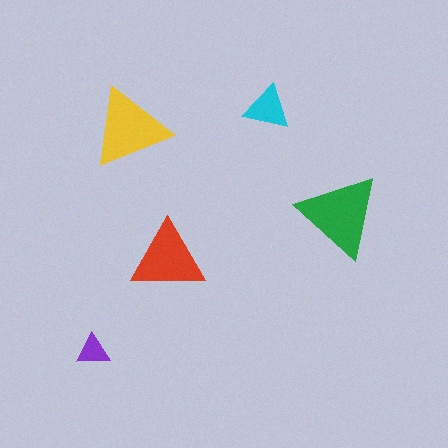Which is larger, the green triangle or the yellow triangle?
The green one.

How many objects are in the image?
There are 5 objects in the image.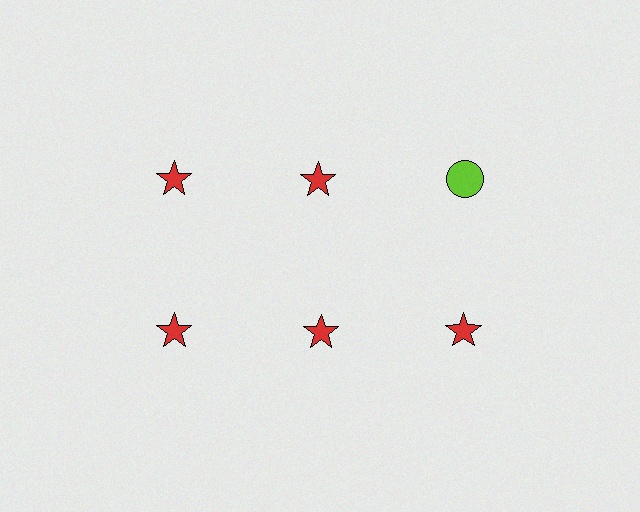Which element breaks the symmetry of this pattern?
The lime circle in the top row, center column breaks the symmetry. All other shapes are red stars.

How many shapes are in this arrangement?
There are 6 shapes arranged in a grid pattern.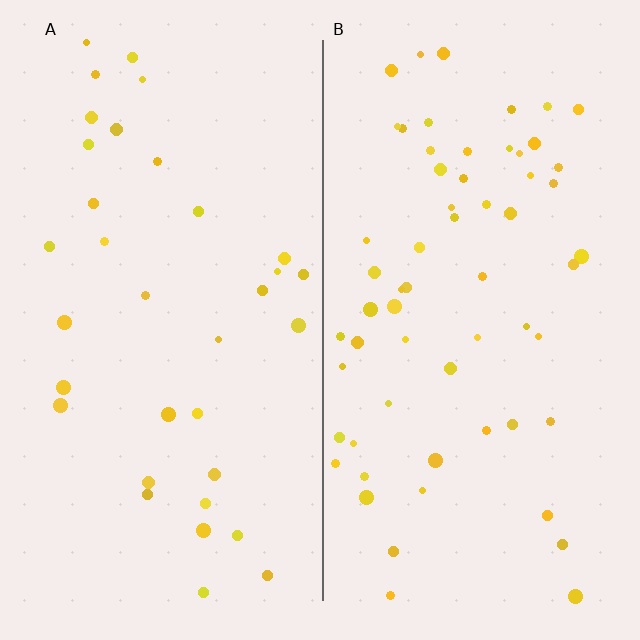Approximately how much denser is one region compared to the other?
Approximately 1.8× — region B over region A.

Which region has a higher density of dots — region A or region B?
B (the right).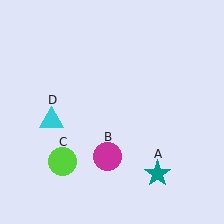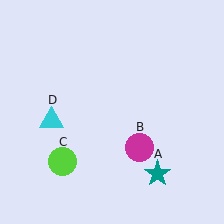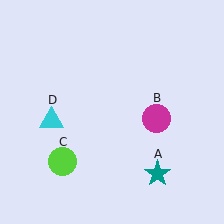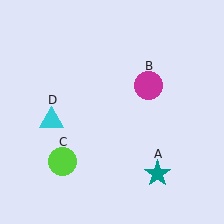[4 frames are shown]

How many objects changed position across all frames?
1 object changed position: magenta circle (object B).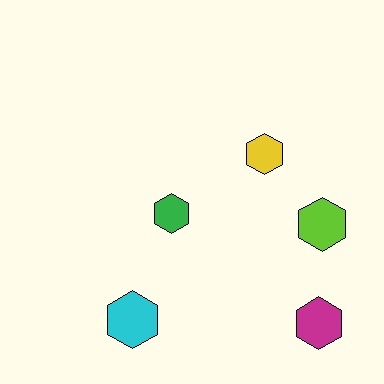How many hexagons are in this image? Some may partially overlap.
There are 5 hexagons.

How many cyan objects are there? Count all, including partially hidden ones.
There is 1 cyan object.